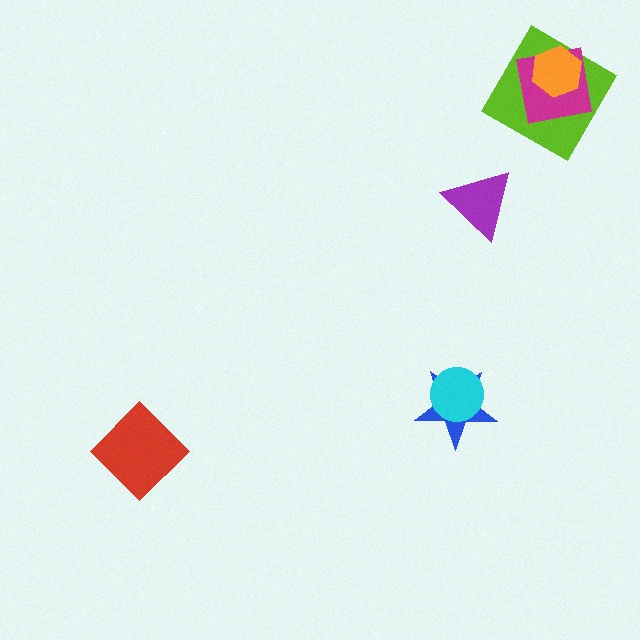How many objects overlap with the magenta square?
2 objects overlap with the magenta square.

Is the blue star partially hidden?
Yes, it is partially covered by another shape.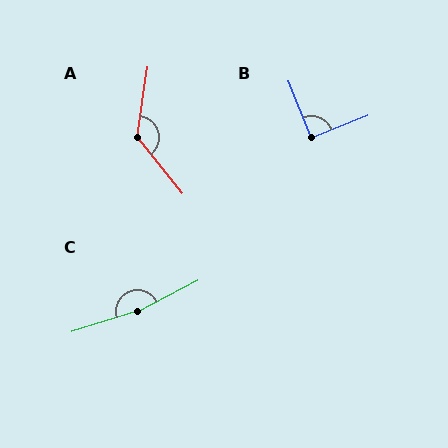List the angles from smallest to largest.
B (90°), A (133°), C (170°).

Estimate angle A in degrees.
Approximately 133 degrees.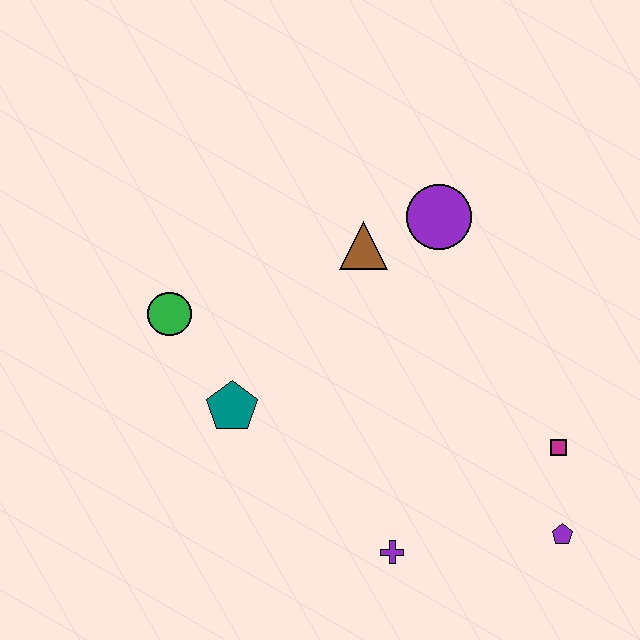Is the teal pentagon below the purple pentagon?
No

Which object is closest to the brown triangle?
The purple circle is closest to the brown triangle.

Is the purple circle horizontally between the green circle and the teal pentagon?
No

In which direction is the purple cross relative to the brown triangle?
The purple cross is below the brown triangle.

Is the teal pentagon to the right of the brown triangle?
No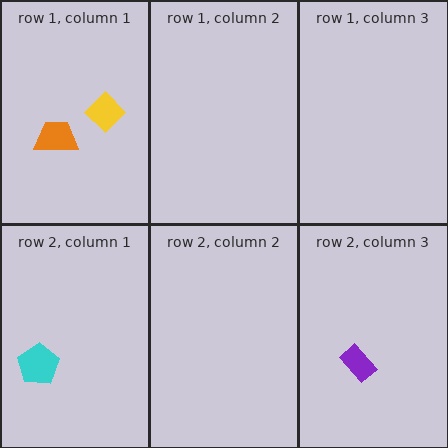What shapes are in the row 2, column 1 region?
The cyan pentagon.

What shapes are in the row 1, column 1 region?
The orange trapezoid, the yellow diamond.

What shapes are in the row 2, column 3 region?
The purple rectangle.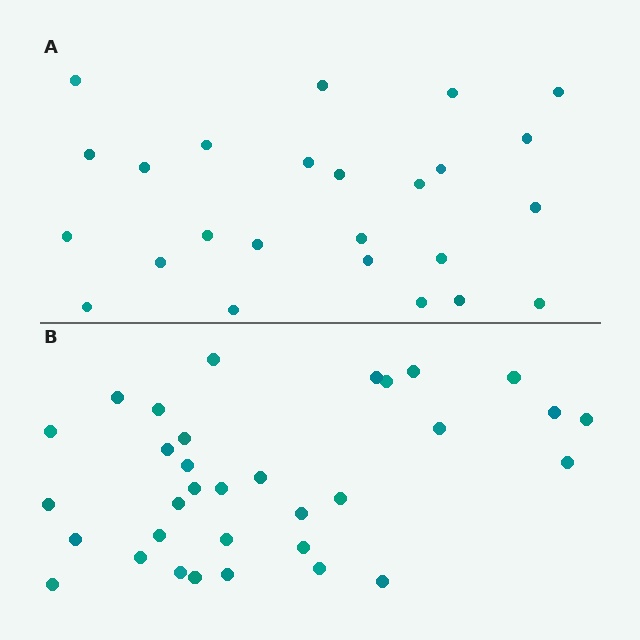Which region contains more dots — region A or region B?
Region B (the bottom region) has more dots.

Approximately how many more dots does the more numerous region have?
Region B has roughly 8 or so more dots than region A.